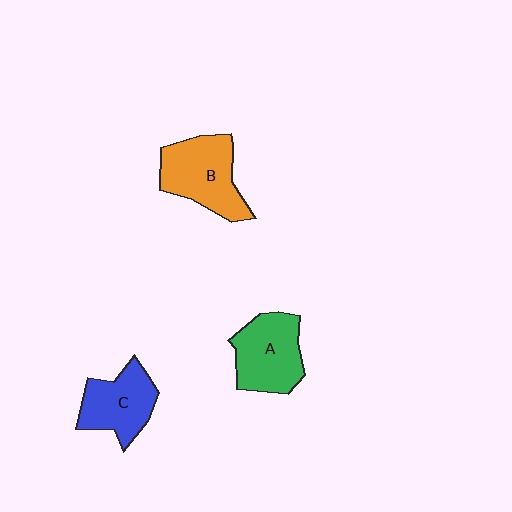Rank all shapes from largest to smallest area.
From largest to smallest: B (orange), A (green), C (blue).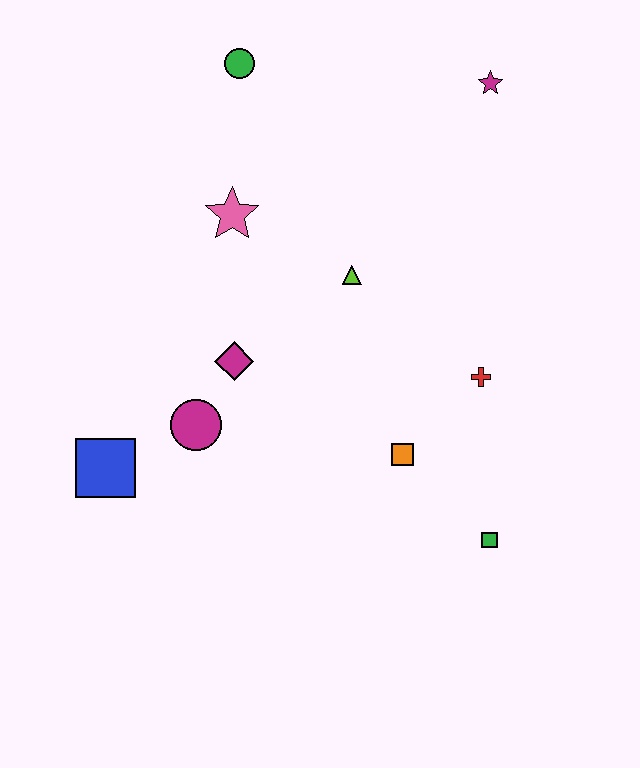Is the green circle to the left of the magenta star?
Yes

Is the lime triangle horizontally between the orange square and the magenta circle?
Yes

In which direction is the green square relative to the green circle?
The green square is below the green circle.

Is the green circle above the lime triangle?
Yes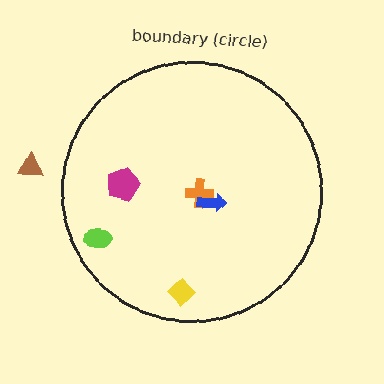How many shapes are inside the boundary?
5 inside, 1 outside.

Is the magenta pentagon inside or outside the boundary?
Inside.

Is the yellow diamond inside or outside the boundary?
Inside.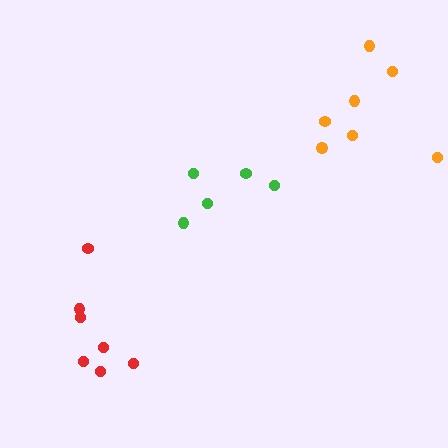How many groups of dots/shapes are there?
There are 3 groups.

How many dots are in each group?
Group 1: 5 dots, Group 2: 7 dots, Group 3: 7 dots (19 total).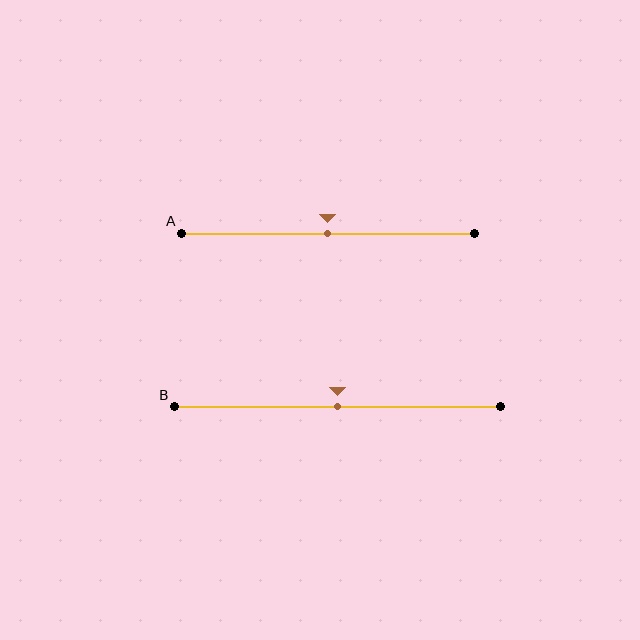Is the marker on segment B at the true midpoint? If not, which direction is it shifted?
Yes, the marker on segment B is at the true midpoint.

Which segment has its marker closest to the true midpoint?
Segment A has its marker closest to the true midpoint.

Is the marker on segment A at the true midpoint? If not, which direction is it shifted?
Yes, the marker on segment A is at the true midpoint.